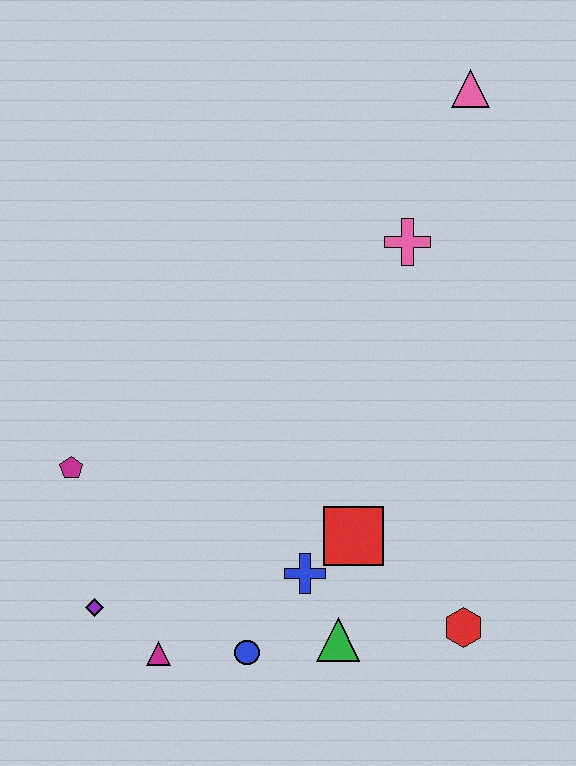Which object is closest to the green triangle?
The blue cross is closest to the green triangle.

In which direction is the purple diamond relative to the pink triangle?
The purple diamond is below the pink triangle.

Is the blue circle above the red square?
No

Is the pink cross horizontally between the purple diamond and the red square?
No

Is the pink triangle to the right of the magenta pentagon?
Yes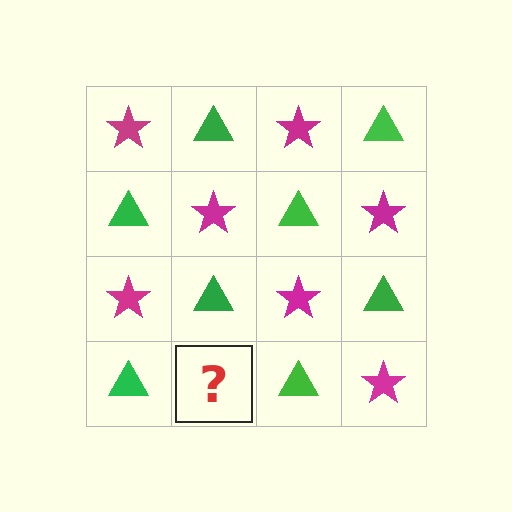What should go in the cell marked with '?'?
The missing cell should contain a magenta star.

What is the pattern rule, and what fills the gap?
The rule is that it alternates magenta star and green triangle in a checkerboard pattern. The gap should be filled with a magenta star.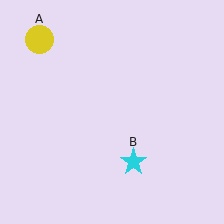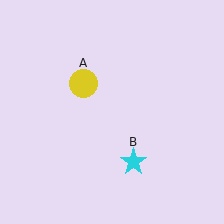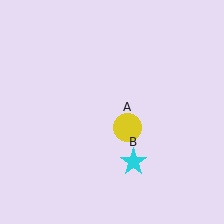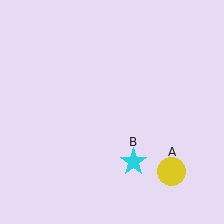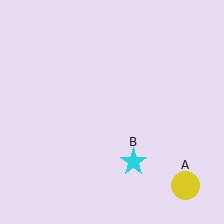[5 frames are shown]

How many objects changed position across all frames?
1 object changed position: yellow circle (object A).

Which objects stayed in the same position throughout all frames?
Cyan star (object B) remained stationary.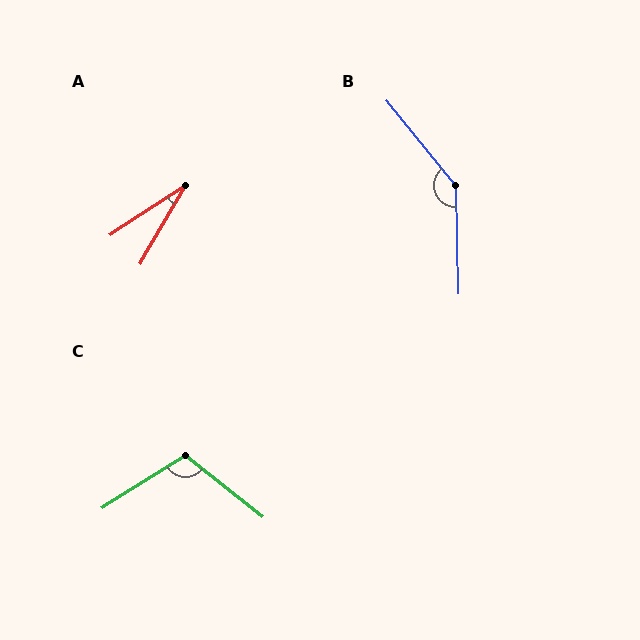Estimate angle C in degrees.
Approximately 109 degrees.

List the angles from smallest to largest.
A (27°), C (109°), B (143°).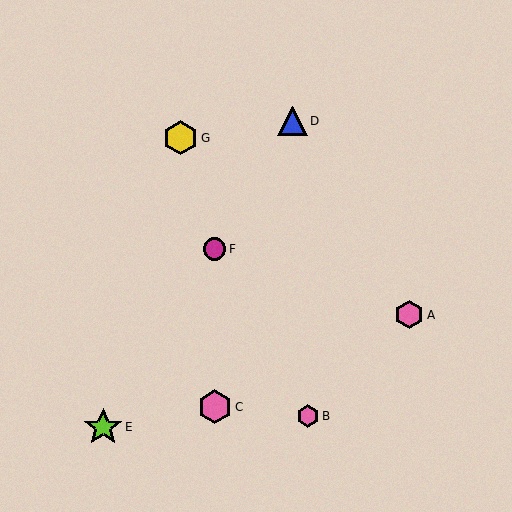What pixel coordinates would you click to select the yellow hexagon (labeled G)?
Click at (181, 138) to select the yellow hexagon G.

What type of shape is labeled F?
Shape F is a magenta circle.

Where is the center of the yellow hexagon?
The center of the yellow hexagon is at (181, 138).